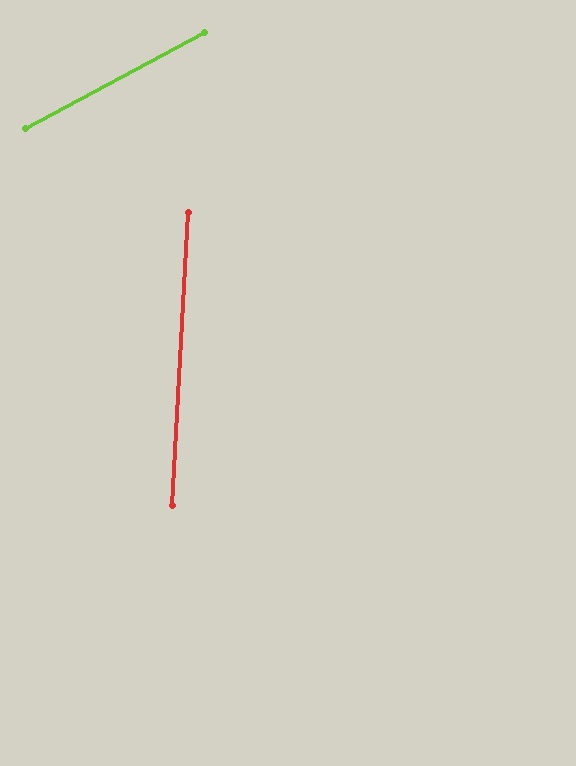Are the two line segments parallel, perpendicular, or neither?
Neither parallel nor perpendicular — they differ by about 58°.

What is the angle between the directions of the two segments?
Approximately 58 degrees.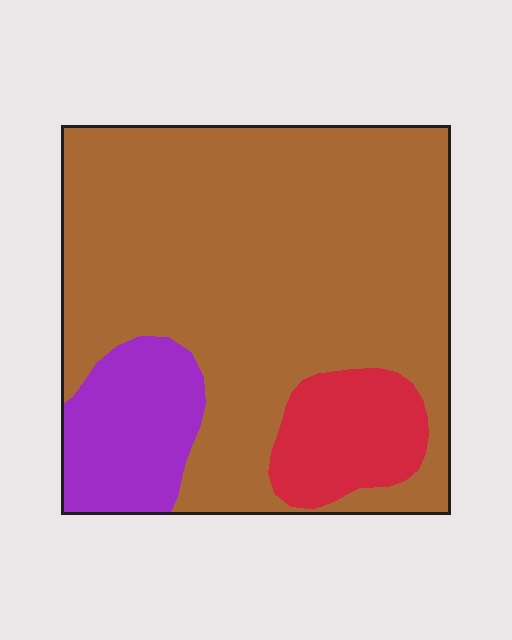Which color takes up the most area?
Brown, at roughly 75%.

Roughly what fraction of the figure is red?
Red takes up less than a sixth of the figure.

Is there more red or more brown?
Brown.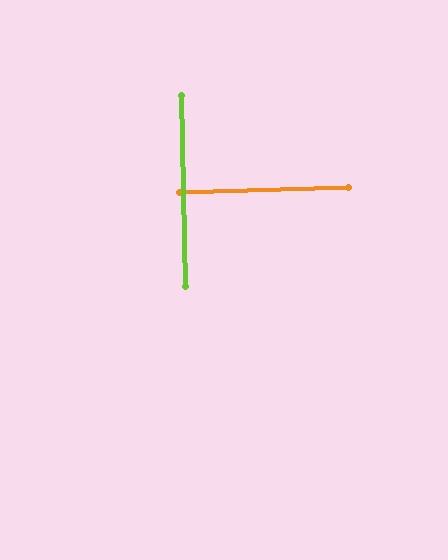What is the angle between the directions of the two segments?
Approximately 89 degrees.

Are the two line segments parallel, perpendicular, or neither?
Perpendicular — they meet at approximately 89°.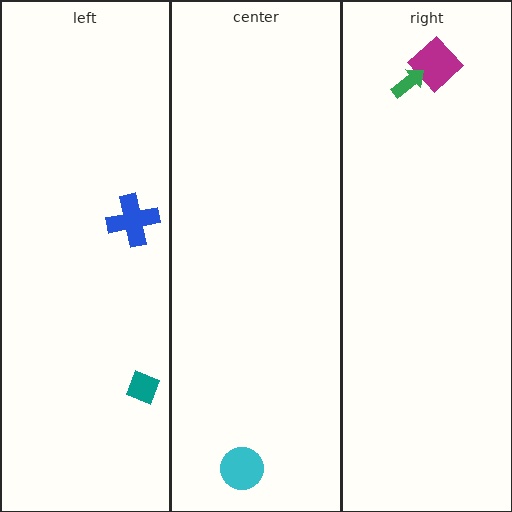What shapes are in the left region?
The blue cross, the teal diamond.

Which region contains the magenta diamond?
The right region.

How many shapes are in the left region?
2.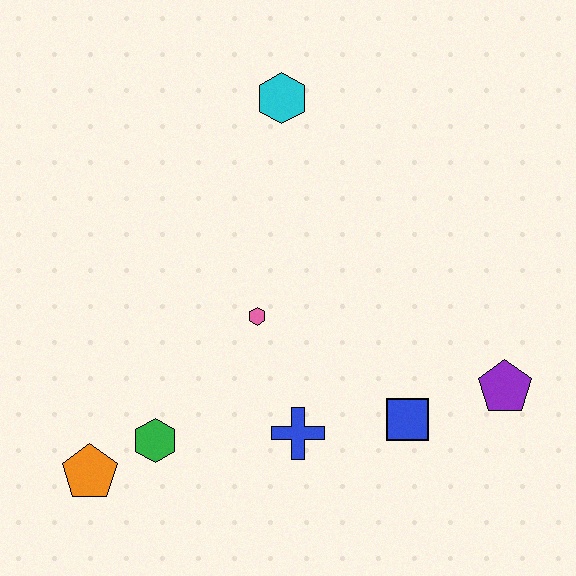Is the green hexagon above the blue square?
No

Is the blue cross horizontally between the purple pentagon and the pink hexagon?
Yes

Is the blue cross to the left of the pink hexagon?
No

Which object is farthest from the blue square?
The cyan hexagon is farthest from the blue square.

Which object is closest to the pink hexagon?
The blue cross is closest to the pink hexagon.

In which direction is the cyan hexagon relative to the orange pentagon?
The cyan hexagon is above the orange pentagon.